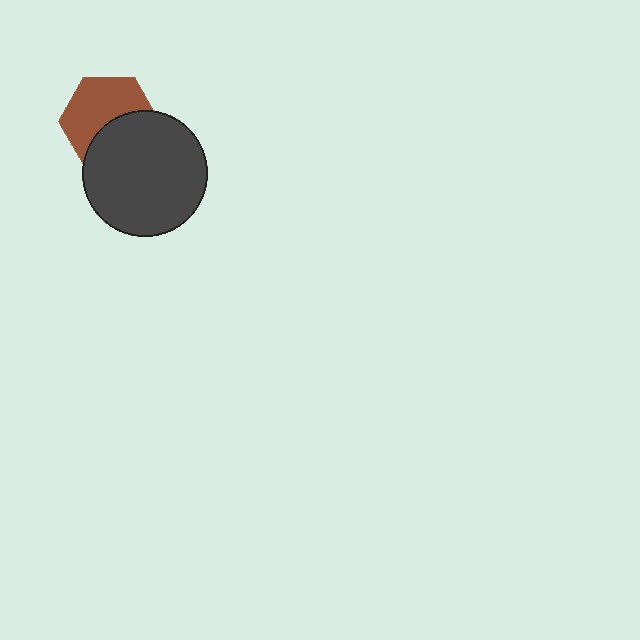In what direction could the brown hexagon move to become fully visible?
The brown hexagon could move up. That would shift it out from behind the dark gray circle entirely.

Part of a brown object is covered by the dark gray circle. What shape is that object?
It is a hexagon.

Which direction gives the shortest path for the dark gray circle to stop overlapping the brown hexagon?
Moving down gives the shortest separation.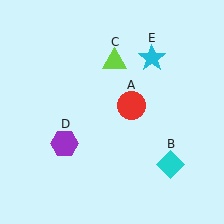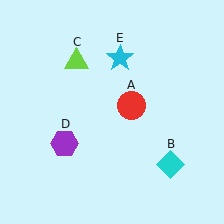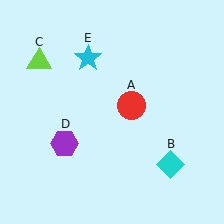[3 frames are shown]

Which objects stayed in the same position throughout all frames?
Red circle (object A) and cyan diamond (object B) and purple hexagon (object D) remained stationary.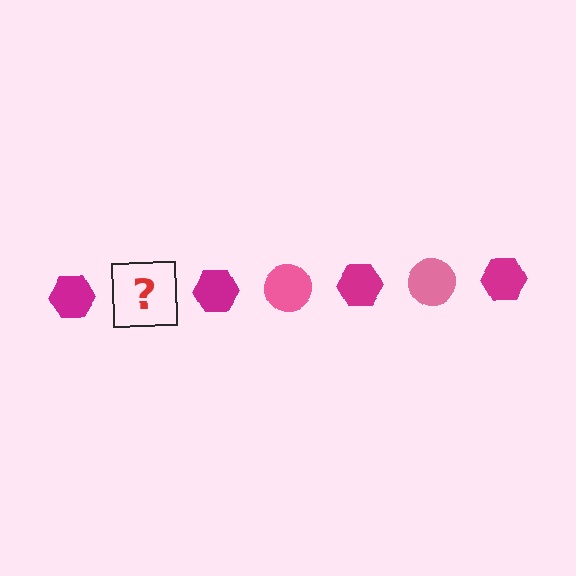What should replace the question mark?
The question mark should be replaced with a pink circle.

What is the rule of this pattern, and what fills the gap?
The rule is that the pattern alternates between magenta hexagon and pink circle. The gap should be filled with a pink circle.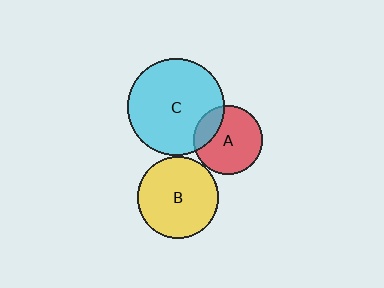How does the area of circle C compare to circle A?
Approximately 2.0 times.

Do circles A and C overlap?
Yes.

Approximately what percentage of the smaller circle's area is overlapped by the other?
Approximately 20%.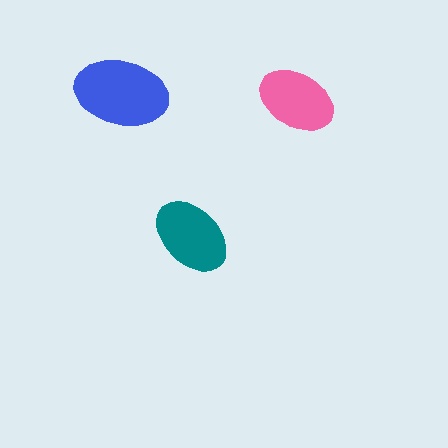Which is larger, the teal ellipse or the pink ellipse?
The teal one.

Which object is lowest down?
The teal ellipse is bottommost.